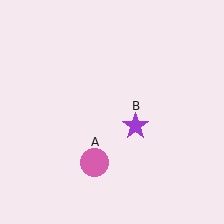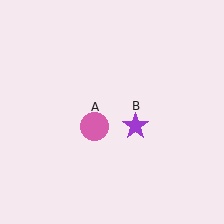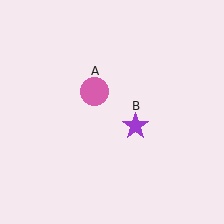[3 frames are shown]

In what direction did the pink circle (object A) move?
The pink circle (object A) moved up.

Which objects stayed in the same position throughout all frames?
Purple star (object B) remained stationary.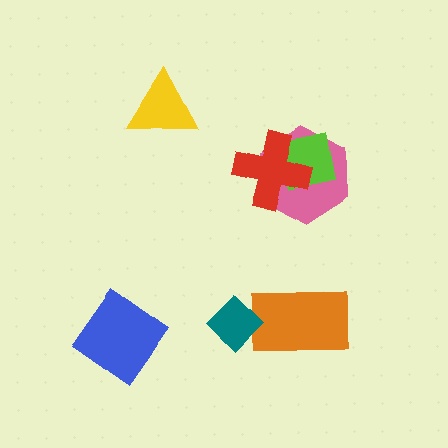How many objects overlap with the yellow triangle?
0 objects overlap with the yellow triangle.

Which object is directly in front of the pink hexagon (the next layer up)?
The lime square is directly in front of the pink hexagon.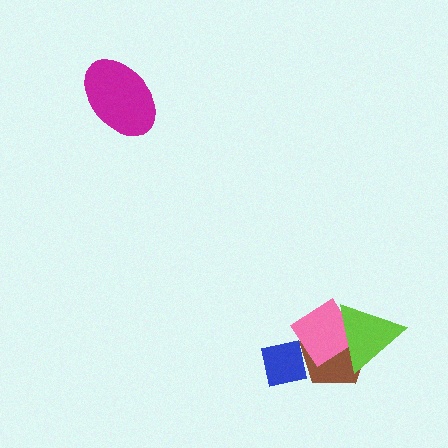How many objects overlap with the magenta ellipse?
0 objects overlap with the magenta ellipse.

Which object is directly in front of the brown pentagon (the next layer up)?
The pink diamond is directly in front of the brown pentagon.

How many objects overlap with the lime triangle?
2 objects overlap with the lime triangle.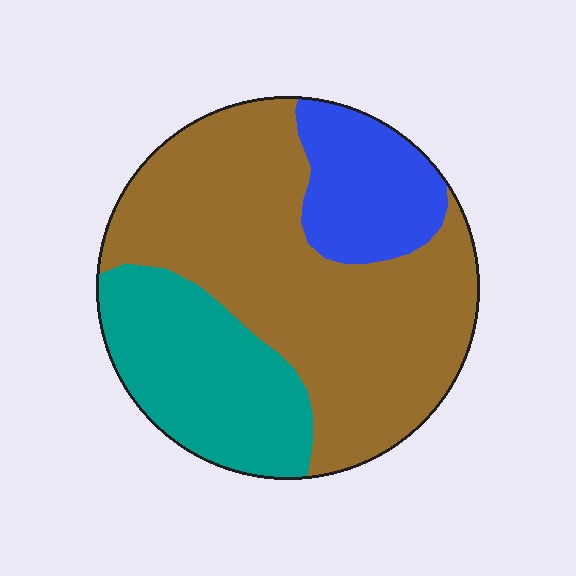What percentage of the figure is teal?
Teal takes up about one quarter (1/4) of the figure.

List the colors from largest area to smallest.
From largest to smallest: brown, teal, blue.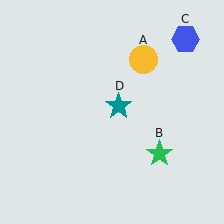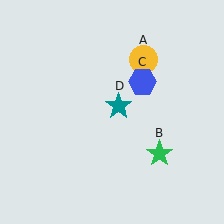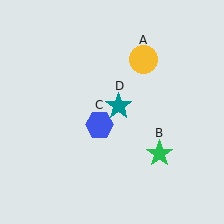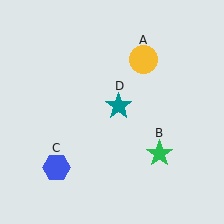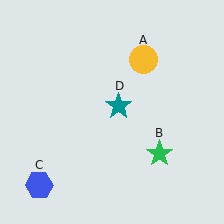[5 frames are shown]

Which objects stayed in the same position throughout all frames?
Yellow circle (object A) and green star (object B) and teal star (object D) remained stationary.